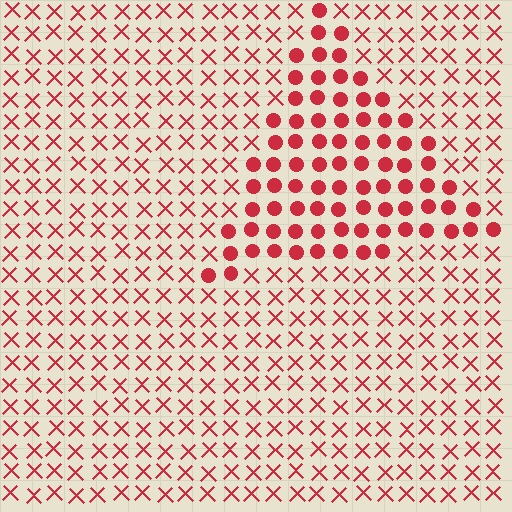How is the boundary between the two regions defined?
The boundary is defined by a change in element shape: circles inside vs. X marks outside. All elements share the same color and spacing.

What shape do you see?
I see a triangle.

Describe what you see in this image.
The image is filled with small red elements arranged in a uniform grid. A triangle-shaped region contains circles, while the surrounding area contains X marks. The boundary is defined purely by the change in element shape.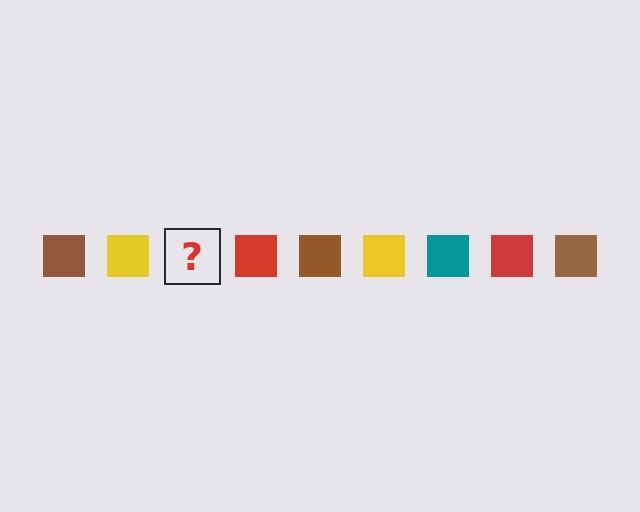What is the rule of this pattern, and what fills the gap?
The rule is that the pattern cycles through brown, yellow, teal, red squares. The gap should be filled with a teal square.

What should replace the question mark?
The question mark should be replaced with a teal square.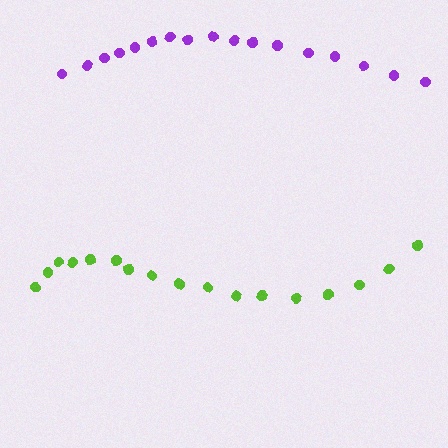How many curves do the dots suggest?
There are 2 distinct paths.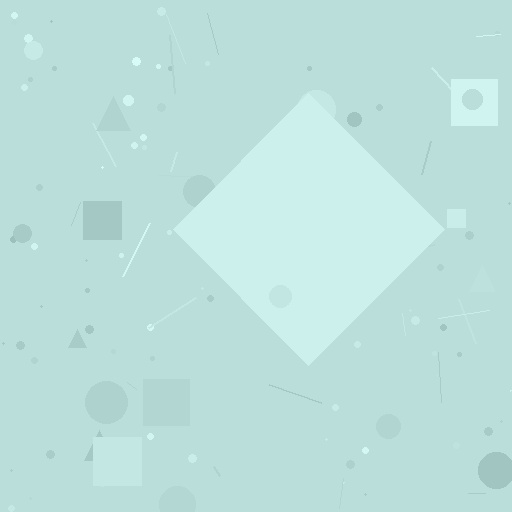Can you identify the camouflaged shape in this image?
The camouflaged shape is a diamond.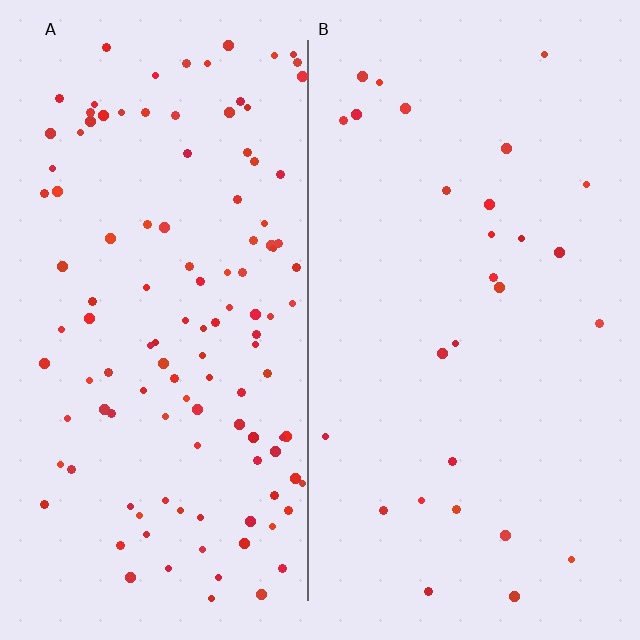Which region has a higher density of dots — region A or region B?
A (the left).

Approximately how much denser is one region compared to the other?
Approximately 4.3× — region A over region B.